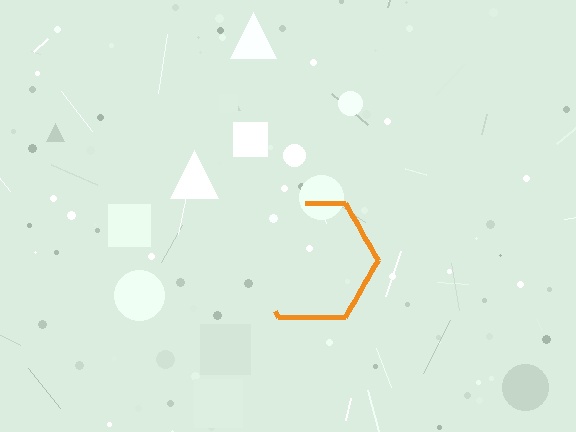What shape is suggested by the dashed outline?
The dashed outline suggests a hexagon.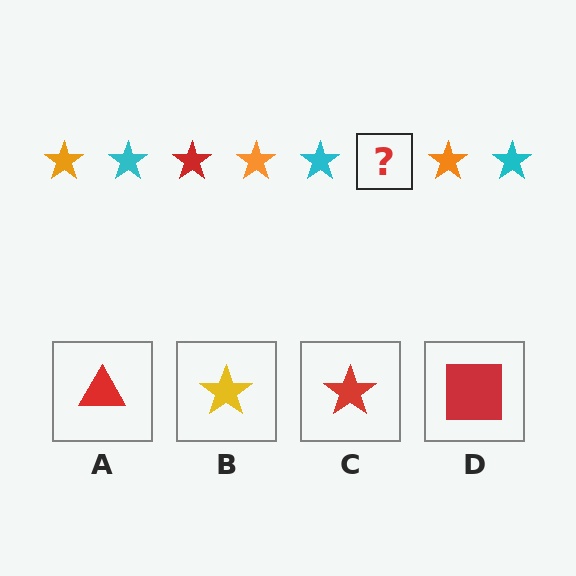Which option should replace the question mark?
Option C.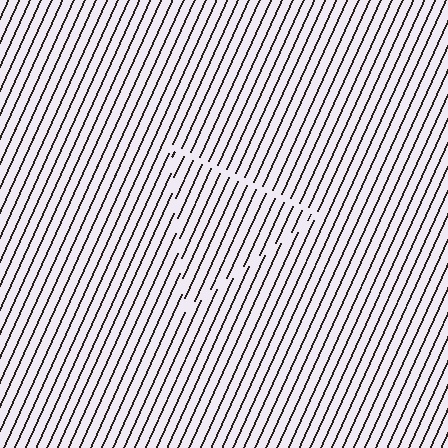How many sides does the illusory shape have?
3 sides — the line-ends trace a triangle.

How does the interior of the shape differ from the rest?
The interior of the shape contains the same grating, shifted by half a period — the contour is defined by the phase discontinuity where line-ends from the inner and outer gratings abut.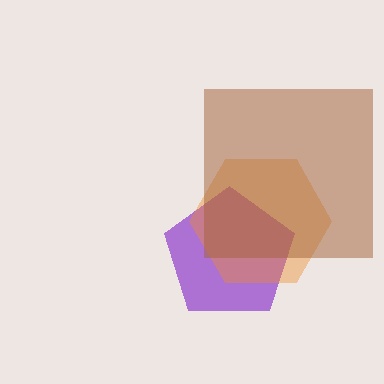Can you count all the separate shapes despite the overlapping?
Yes, there are 3 separate shapes.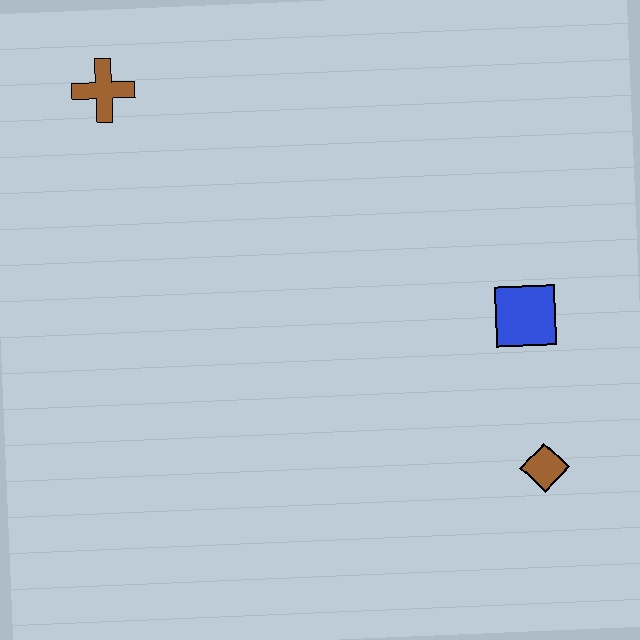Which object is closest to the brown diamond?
The blue square is closest to the brown diamond.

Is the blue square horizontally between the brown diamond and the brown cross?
Yes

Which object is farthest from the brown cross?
The brown diamond is farthest from the brown cross.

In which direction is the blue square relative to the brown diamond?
The blue square is above the brown diamond.